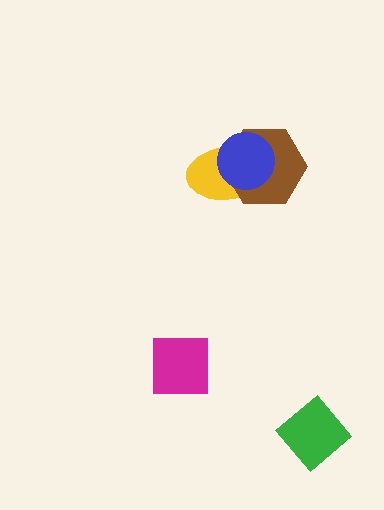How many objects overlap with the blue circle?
2 objects overlap with the blue circle.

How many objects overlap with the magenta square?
0 objects overlap with the magenta square.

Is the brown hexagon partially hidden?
Yes, it is partially covered by another shape.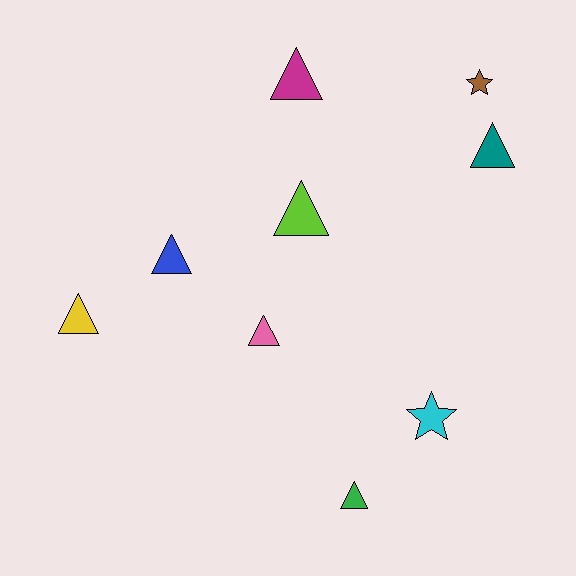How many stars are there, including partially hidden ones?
There are 2 stars.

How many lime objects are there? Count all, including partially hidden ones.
There is 1 lime object.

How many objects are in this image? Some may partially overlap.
There are 9 objects.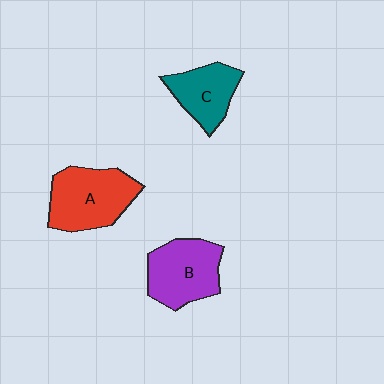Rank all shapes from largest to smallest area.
From largest to smallest: A (red), B (purple), C (teal).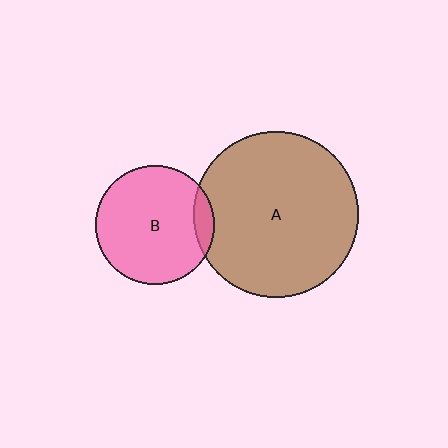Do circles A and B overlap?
Yes.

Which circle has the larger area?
Circle A (brown).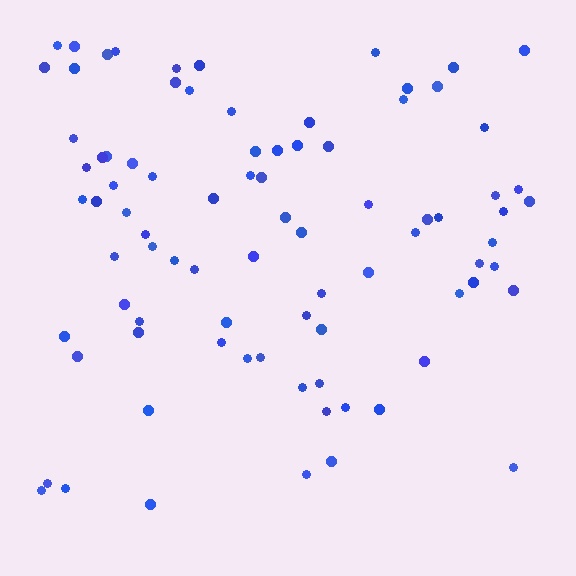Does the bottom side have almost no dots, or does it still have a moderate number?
Still a moderate number, just noticeably fewer than the top.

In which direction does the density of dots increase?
From bottom to top, with the top side densest.